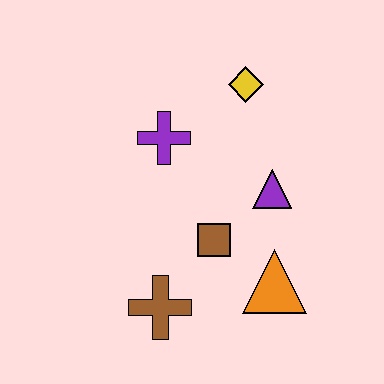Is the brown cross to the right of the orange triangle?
No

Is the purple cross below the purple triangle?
No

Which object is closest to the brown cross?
The brown square is closest to the brown cross.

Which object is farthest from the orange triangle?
The yellow diamond is farthest from the orange triangle.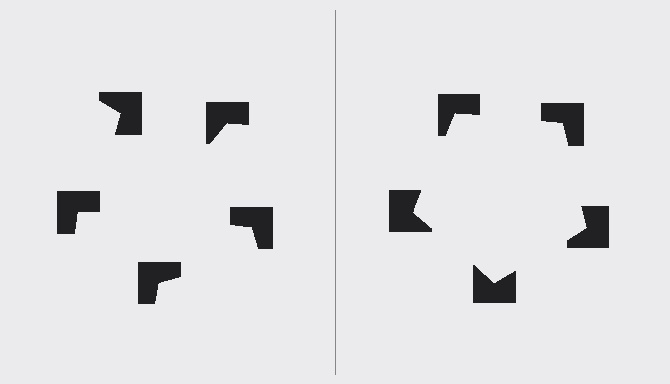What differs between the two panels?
The notched squares are positioned identically on both sides; only the wedge orientations differ. On the right they align to a pentagon; on the left they are misaligned.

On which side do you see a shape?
An illusory pentagon appears on the right side. On the left side the wedge cuts are rotated, so no coherent shape forms.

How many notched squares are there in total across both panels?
10 — 5 on each side.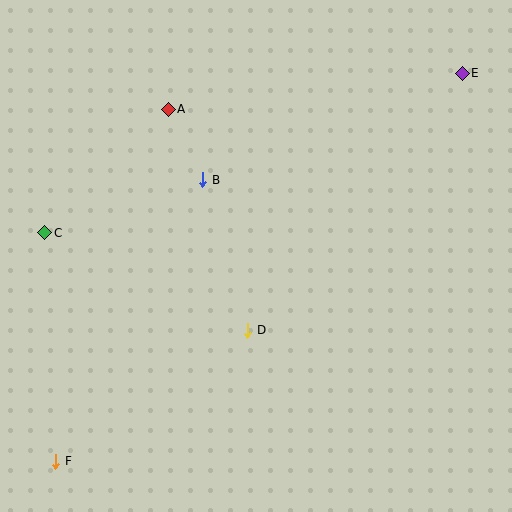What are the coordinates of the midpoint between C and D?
The midpoint between C and D is at (146, 282).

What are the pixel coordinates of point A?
Point A is at (168, 109).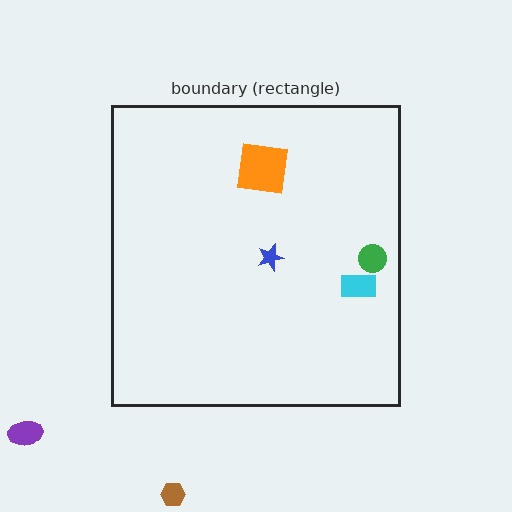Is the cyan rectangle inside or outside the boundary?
Inside.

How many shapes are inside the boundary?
4 inside, 2 outside.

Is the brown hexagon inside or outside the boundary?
Outside.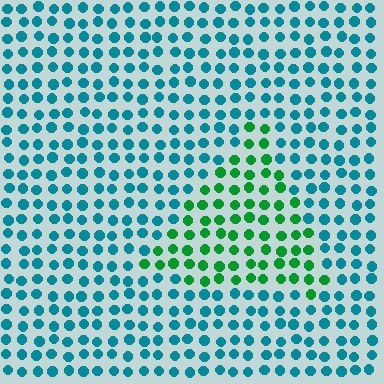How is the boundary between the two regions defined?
The boundary is defined purely by a slight shift in hue (about 51 degrees). Spacing, size, and orientation are identical on both sides.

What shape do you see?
I see a triangle.